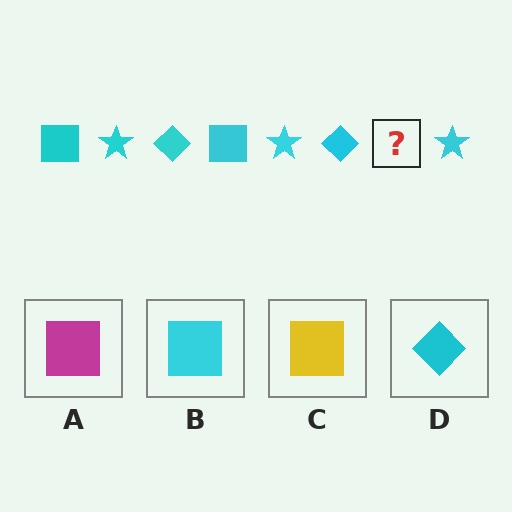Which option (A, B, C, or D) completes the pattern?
B.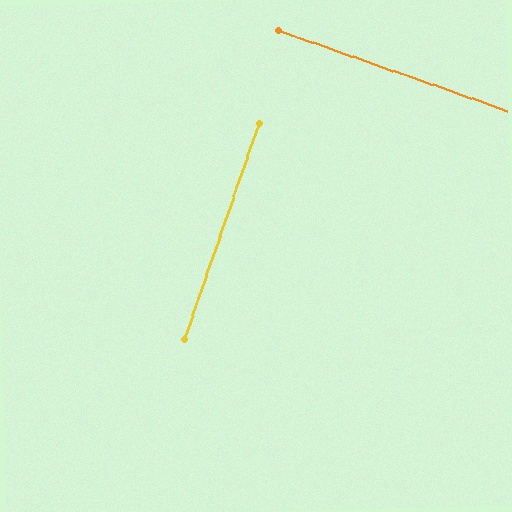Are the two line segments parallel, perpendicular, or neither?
Perpendicular — they meet at approximately 90°.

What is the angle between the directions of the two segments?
Approximately 90 degrees.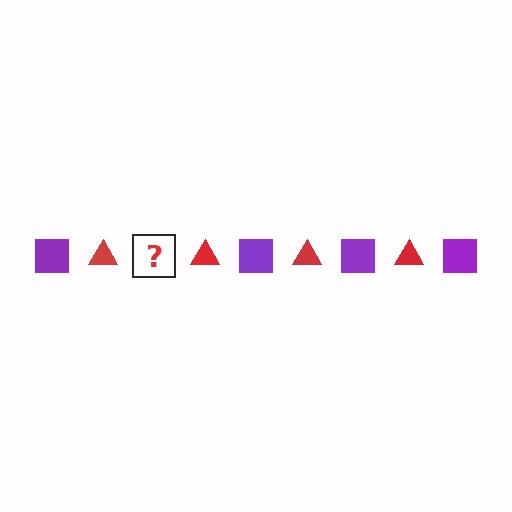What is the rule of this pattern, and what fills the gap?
The rule is that the pattern alternates between purple square and red triangle. The gap should be filled with a purple square.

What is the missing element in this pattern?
The missing element is a purple square.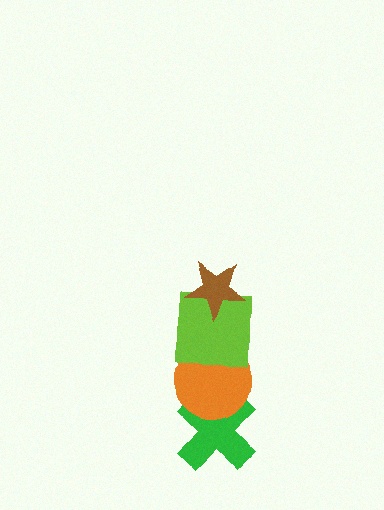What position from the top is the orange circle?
The orange circle is 3rd from the top.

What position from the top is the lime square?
The lime square is 2nd from the top.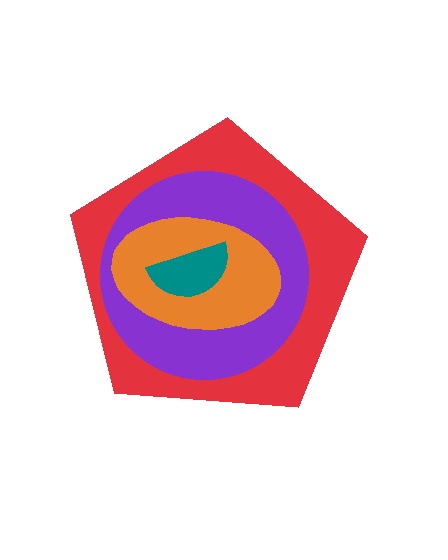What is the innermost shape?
The teal semicircle.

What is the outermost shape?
The red pentagon.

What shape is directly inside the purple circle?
The orange ellipse.